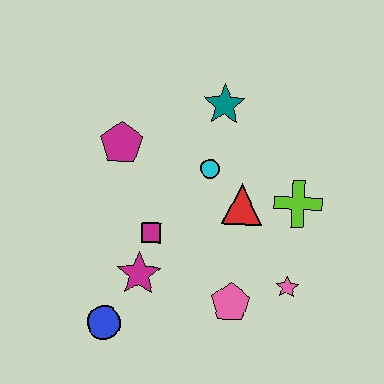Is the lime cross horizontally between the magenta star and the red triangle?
No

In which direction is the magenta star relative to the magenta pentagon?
The magenta star is below the magenta pentagon.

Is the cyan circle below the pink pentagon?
No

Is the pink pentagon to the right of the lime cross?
No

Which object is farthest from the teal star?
The blue circle is farthest from the teal star.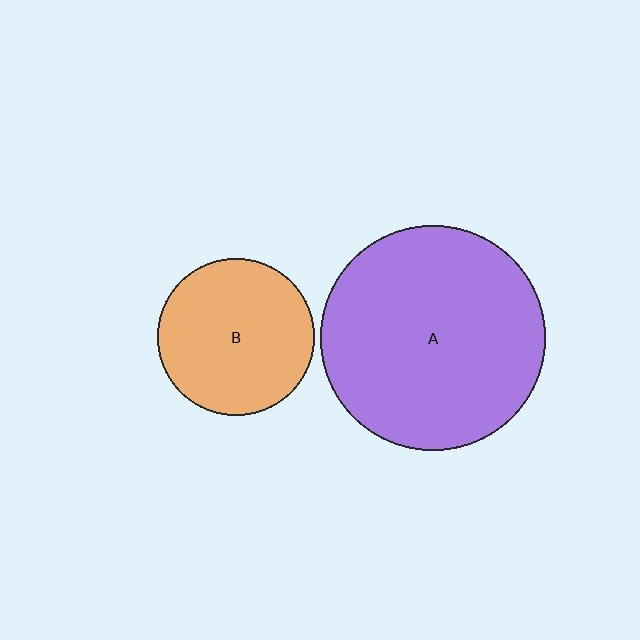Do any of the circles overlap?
No, none of the circles overlap.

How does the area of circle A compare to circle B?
Approximately 2.0 times.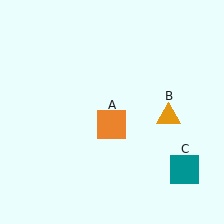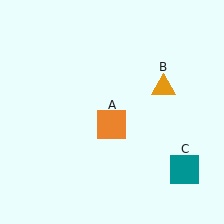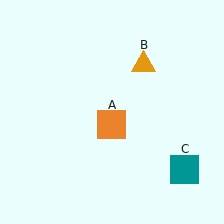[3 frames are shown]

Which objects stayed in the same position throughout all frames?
Orange square (object A) and teal square (object C) remained stationary.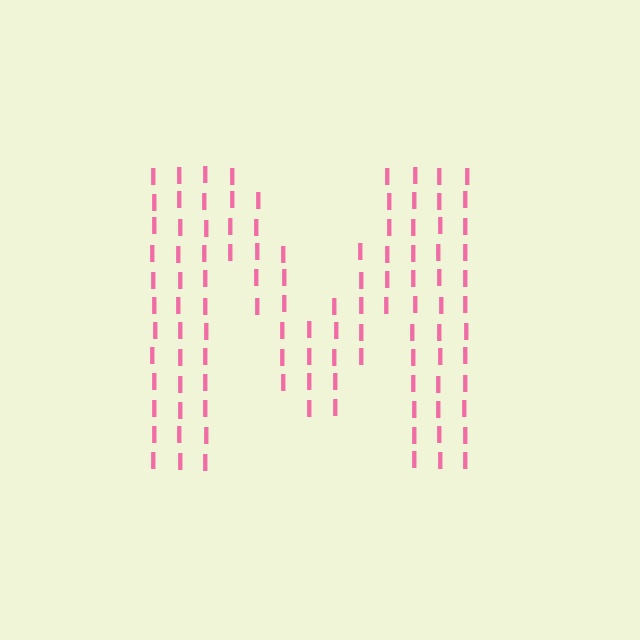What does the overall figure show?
The overall figure shows the letter M.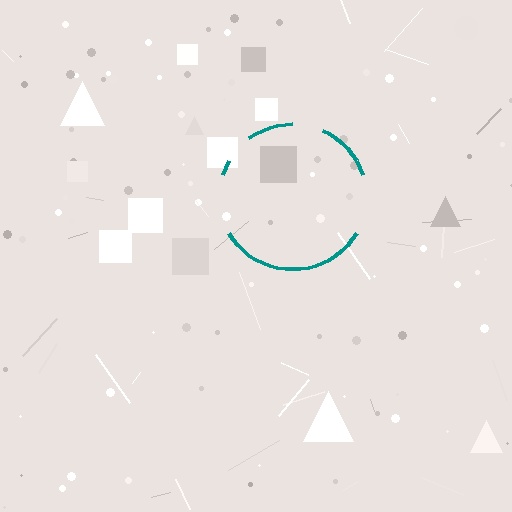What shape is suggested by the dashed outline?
The dashed outline suggests a circle.